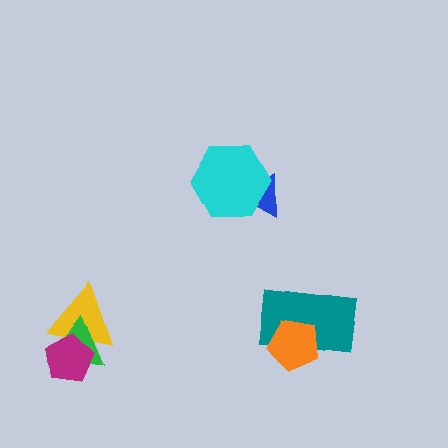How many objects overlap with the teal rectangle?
1 object overlaps with the teal rectangle.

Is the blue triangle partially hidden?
Yes, it is partially covered by another shape.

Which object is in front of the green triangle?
The magenta pentagon is in front of the green triangle.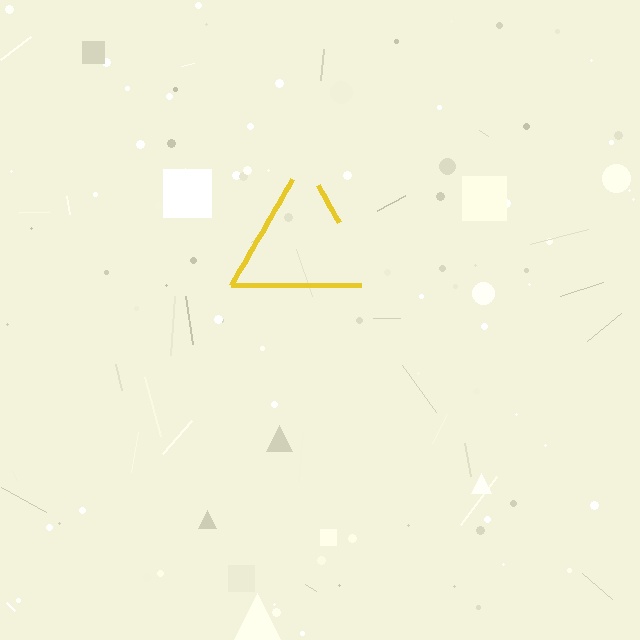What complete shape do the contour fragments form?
The contour fragments form a triangle.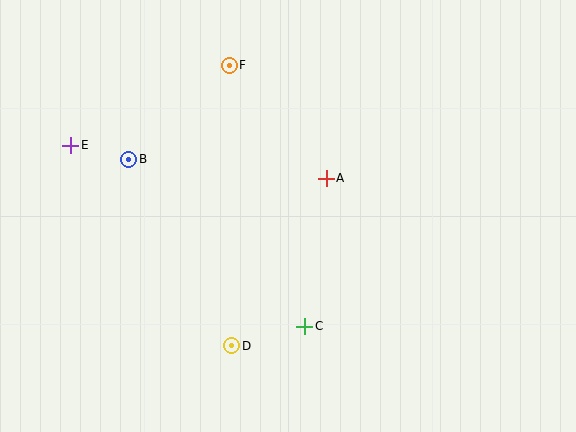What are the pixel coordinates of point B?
Point B is at (129, 159).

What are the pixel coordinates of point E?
Point E is at (71, 145).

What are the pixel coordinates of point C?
Point C is at (305, 326).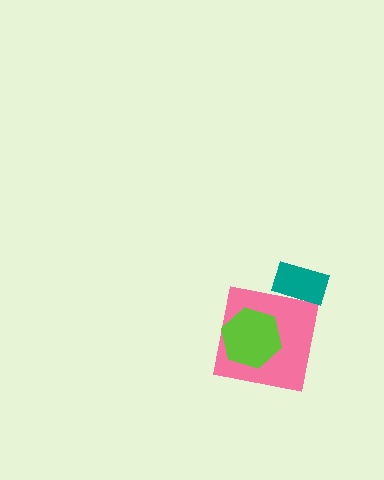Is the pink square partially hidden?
Yes, it is partially covered by another shape.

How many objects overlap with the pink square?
1 object overlaps with the pink square.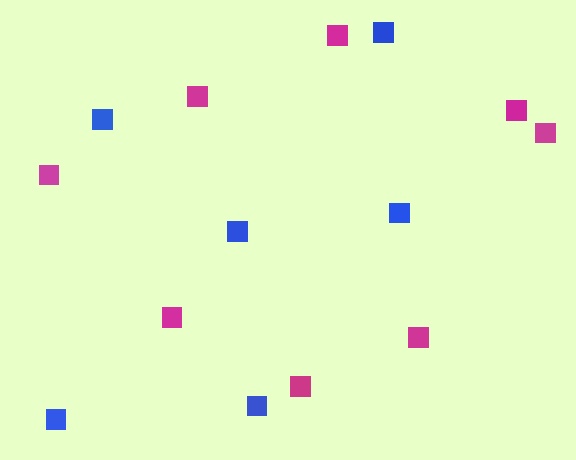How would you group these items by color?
There are 2 groups: one group of magenta squares (8) and one group of blue squares (6).